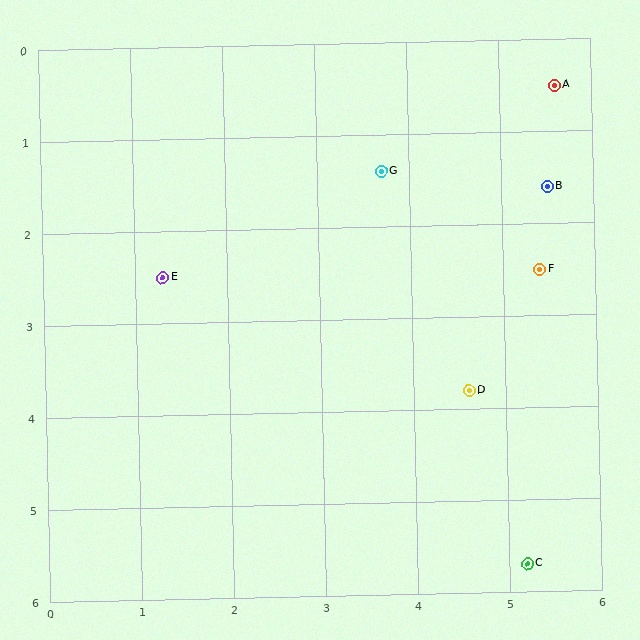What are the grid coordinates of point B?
Point B is at approximately (5.5, 1.6).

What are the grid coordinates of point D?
Point D is at approximately (4.6, 3.8).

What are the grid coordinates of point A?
Point A is at approximately (5.6, 0.5).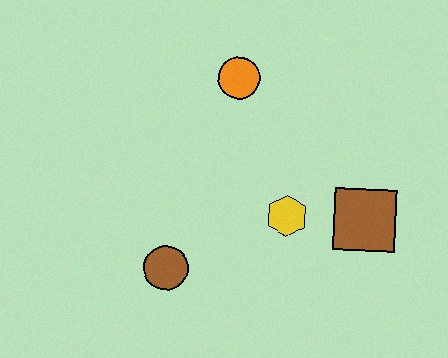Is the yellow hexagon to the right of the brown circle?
Yes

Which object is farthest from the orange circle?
The brown circle is farthest from the orange circle.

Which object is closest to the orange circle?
The yellow hexagon is closest to the orange circle.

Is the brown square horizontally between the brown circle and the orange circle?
No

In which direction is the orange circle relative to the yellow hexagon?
The orange circle is above the yellow hexagon.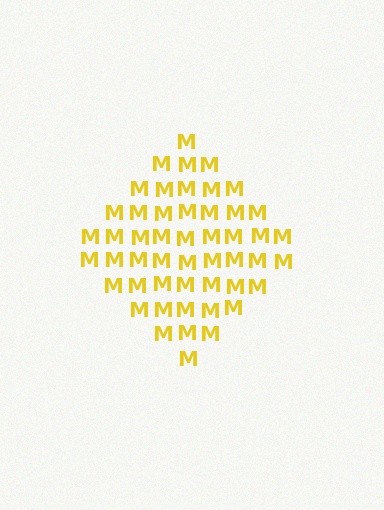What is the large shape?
The large shape is a diamond.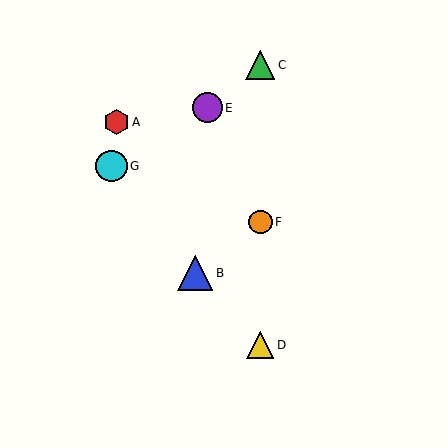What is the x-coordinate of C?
Object C is at x≈260.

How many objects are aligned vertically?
3 objects (C, D, F) are aligned vertically.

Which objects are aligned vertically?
Objects C, D, F are aligned vertically.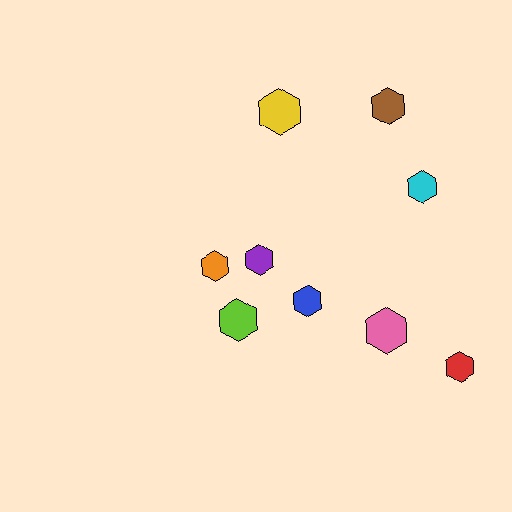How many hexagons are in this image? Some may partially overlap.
There are 9 hexagons.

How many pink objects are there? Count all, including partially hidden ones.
There is 1 pink object.